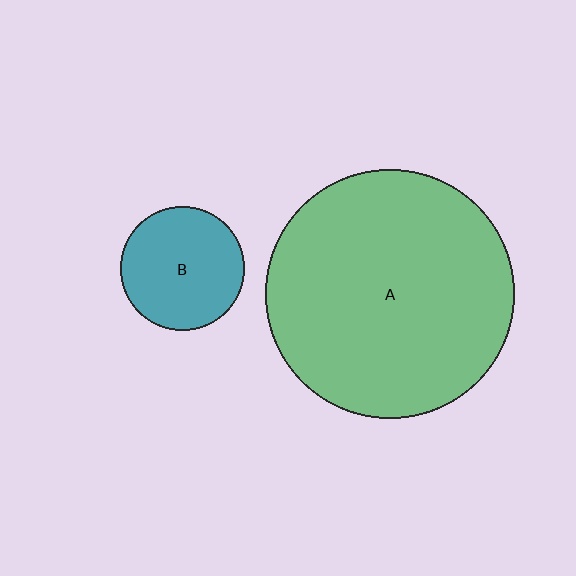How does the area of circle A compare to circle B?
Approximately 4.0 times.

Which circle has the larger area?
Circle A (green).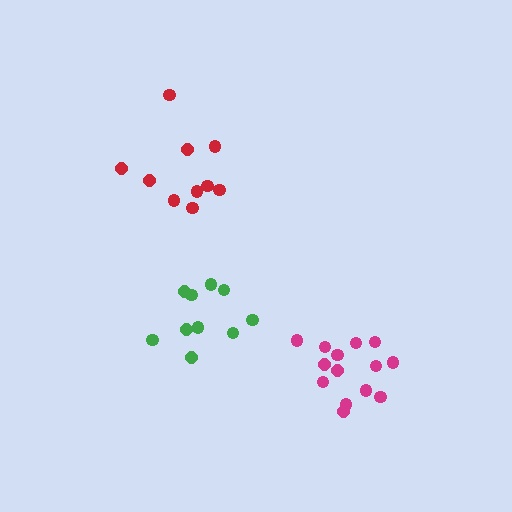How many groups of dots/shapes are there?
There are 3 groups.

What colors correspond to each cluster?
The clusters are colored: magenta, red, green.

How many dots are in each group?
Group 1: 14 dots, Group 2: 10 dots, Group 3: 10 dots (34 total).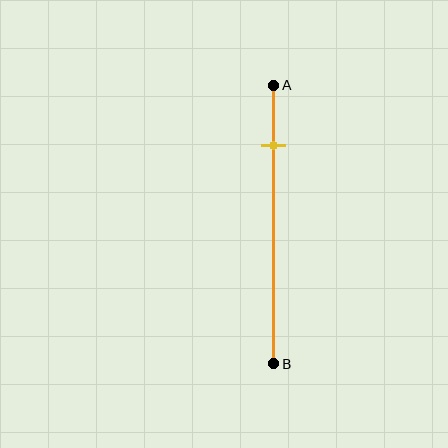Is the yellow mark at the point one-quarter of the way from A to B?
No, the mark is at about 20% from A, not at the 25% one-quarter point.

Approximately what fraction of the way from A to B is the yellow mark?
The yellow mark is approximately 20% of the way from A to B.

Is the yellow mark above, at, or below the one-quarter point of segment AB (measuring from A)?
The yellow mark is above the one-quarter point of segment AB.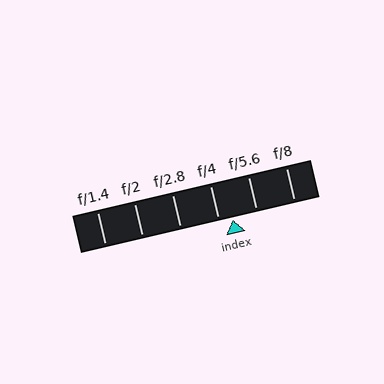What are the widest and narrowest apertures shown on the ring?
The widest aperture shown is f/1.4 and the narrowest is f/8.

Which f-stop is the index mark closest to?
The index mark is closest to f/4.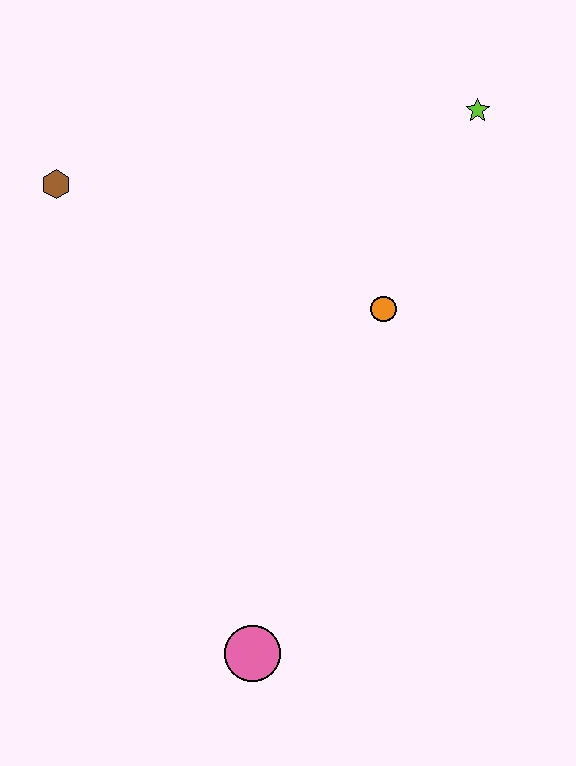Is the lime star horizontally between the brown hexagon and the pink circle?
No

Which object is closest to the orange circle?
The lime star is closest to the orange circle.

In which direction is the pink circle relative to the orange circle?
The pink circle is below the orange circle.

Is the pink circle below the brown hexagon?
Yes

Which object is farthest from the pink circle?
The lime star is farthest from the pink circle.